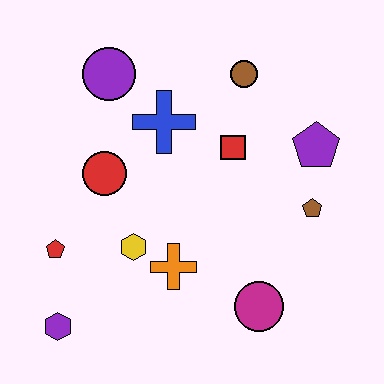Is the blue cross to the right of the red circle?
Yes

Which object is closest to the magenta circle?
The orange cross is closest to the magenta circle.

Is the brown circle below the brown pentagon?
No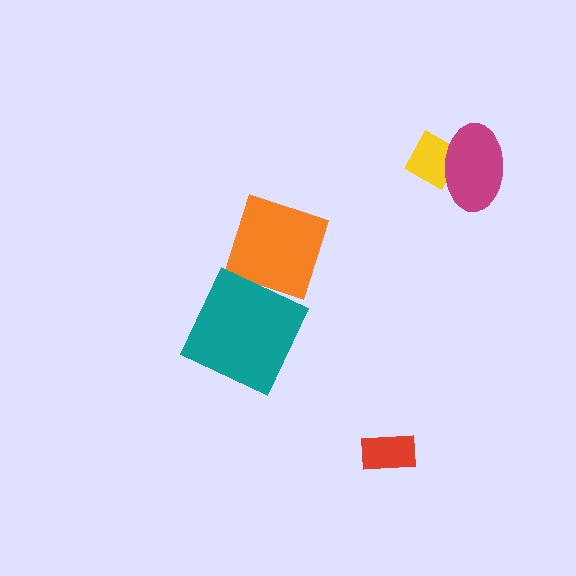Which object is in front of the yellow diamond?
The magenta ellipse is in front of the yellow diamond.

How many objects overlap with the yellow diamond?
1 object overlaps with the yellow diamond.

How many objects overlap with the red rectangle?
0 objects overlap with the red rectangle.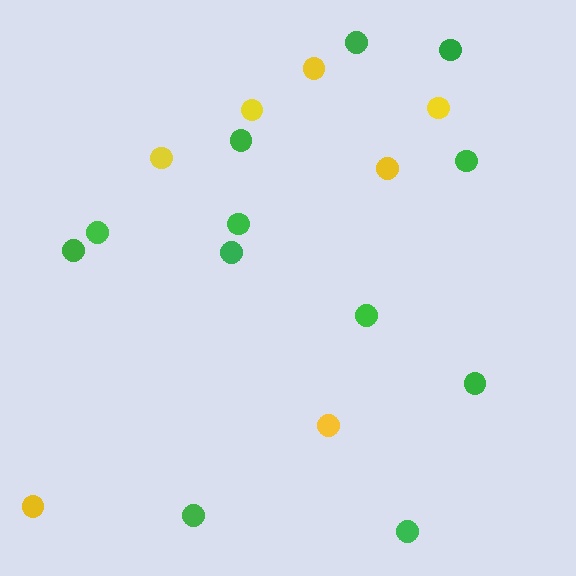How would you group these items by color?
There are 2 groups: one group of green circles (12) and one group of yellow circles (7).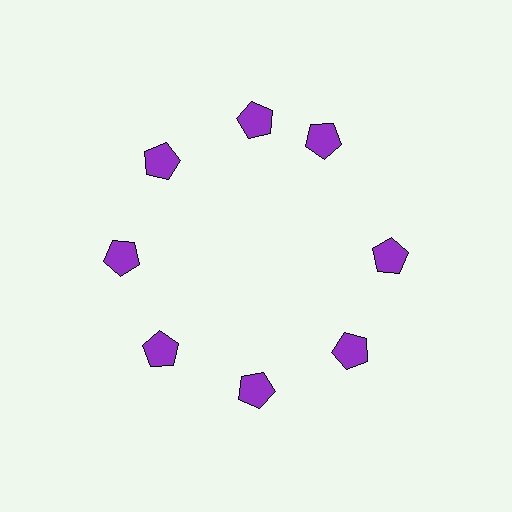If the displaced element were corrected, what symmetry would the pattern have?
It would have 8-fold rotational symmetry — the pattern would map onto itself every 45 degrees.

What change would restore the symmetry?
The symmetry would be restored by rotating it back into even spacing with its neighbors so that all 8 pentagons sit at equal angles and equal distance from the center.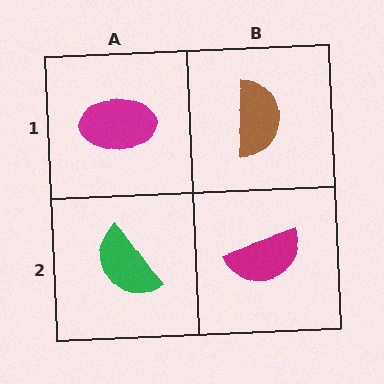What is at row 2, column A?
A green semicircle.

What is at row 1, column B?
A brown semicircle.